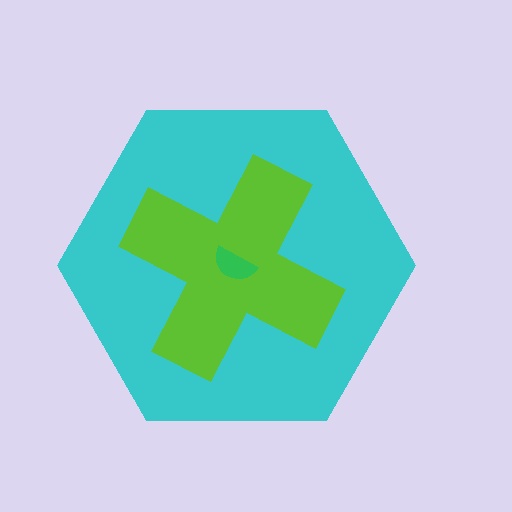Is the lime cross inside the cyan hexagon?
Yes.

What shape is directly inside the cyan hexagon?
The lime cross.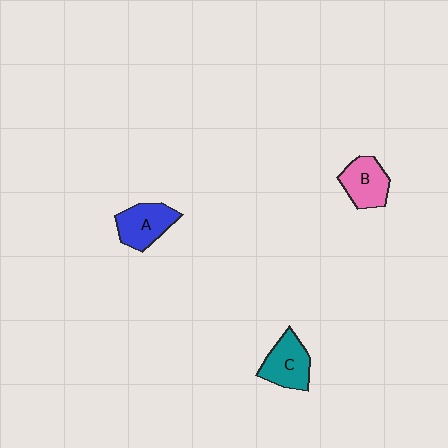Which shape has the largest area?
Shape C (teal).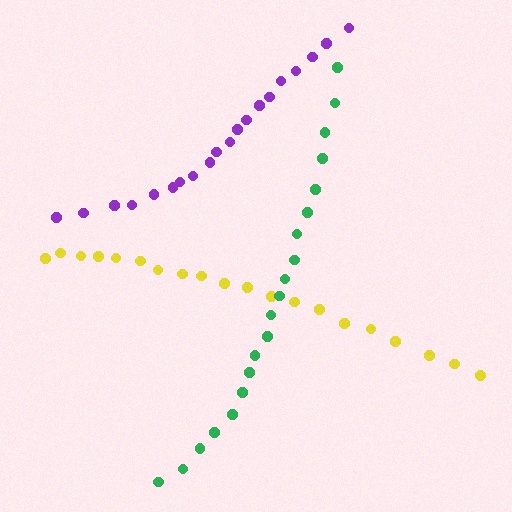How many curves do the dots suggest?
There are 3 distinct paths.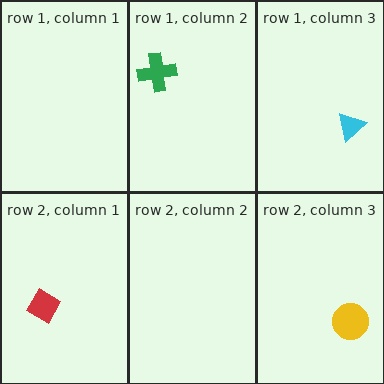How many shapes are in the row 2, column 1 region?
1.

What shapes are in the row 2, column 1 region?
The red diamond.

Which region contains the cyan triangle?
The row 1, column 3 region.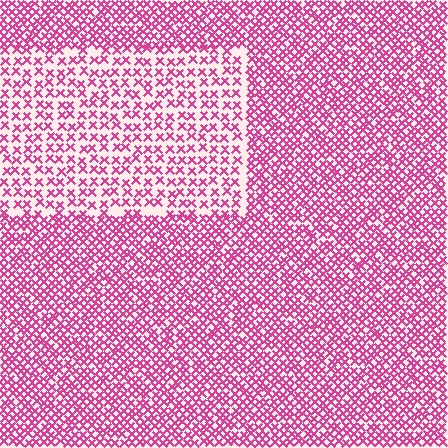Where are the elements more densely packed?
The elements are more densely packed outside the rectangle boundary.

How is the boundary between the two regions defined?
The boundary is defined by a change in element density (approximately 1.9x ratio). All elements are the same color, size, and shape.